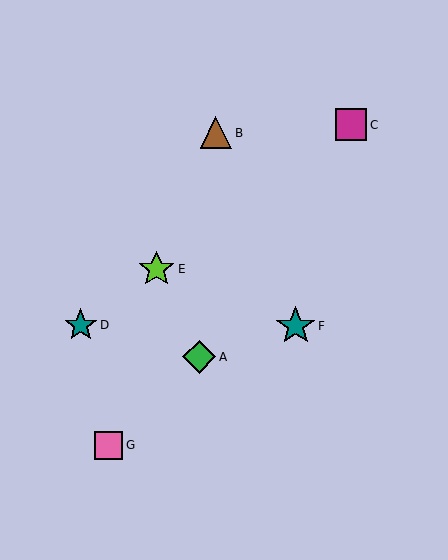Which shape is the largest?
The teal star (labeled F) is the largest.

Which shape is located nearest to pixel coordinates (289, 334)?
The teal star (labeled F) at (296, 326) is nearest to that location.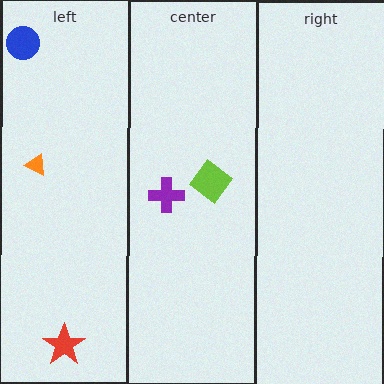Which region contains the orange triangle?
The left region.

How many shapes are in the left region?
3.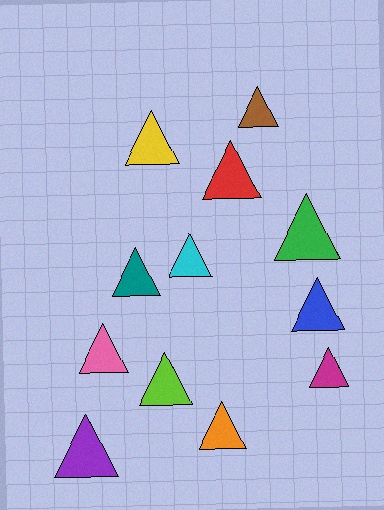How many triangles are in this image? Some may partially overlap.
There are 12 triangles.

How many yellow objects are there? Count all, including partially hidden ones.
There is 1 yellow object.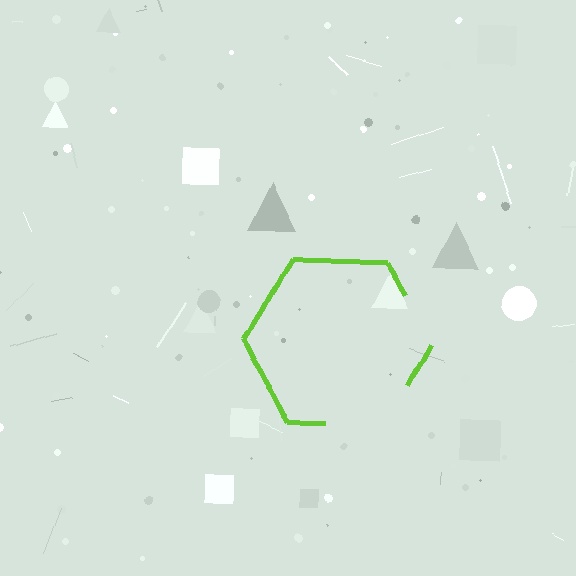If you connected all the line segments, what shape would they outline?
They would outline a hexagon.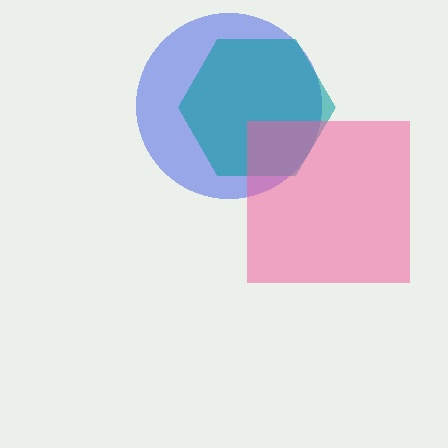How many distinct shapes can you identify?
There are 3 distinct shapes: a blue circle, a teal hexagon, a pink square.